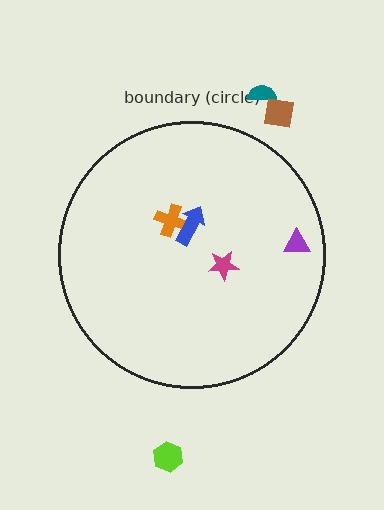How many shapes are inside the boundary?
4 inside, 3 outside.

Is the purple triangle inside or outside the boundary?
Inside.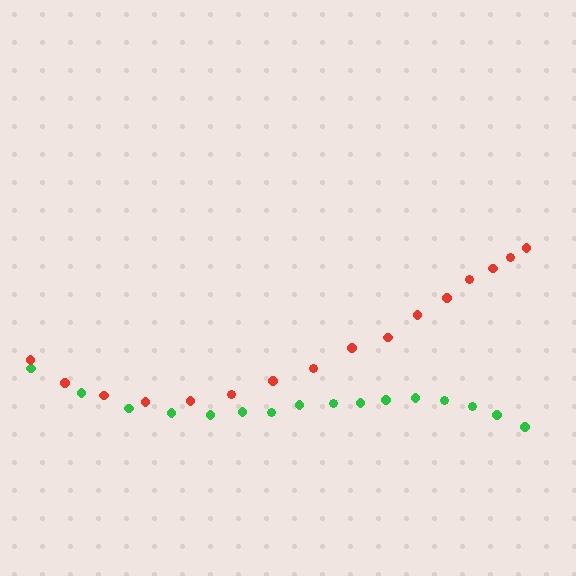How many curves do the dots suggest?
There are 2 distinct paths.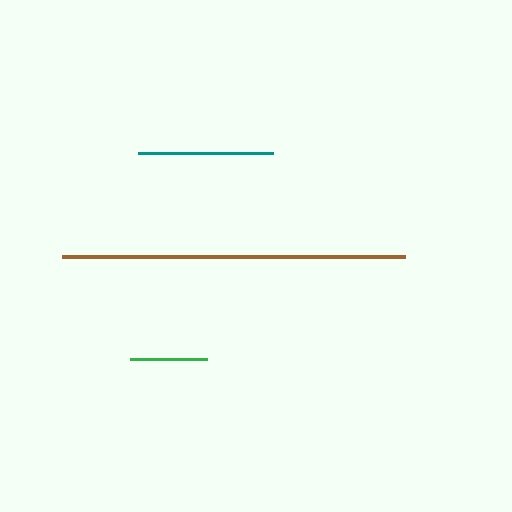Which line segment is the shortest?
The green line is the shortest at approximately 77 pixels.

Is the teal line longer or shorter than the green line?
The teal line is longer than the green line.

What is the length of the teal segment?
The teal segment is approximately 135 pixels long.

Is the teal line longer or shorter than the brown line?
The brown line is longer than the teal line.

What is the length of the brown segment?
The brown segment is approximately 343 pixels long.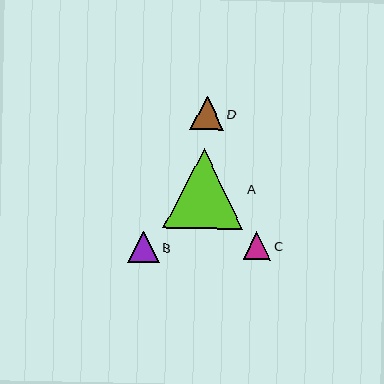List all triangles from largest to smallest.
From largest to smallest: A, D, B, C.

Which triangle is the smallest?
Triangle C is the smallest with a size of approximately 28 pixels.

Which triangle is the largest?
Triangle A is the largest with a size of approximately 80 pixels.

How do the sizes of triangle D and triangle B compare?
Triangle D and triangle B are approximately the same size.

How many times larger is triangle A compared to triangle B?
Triangle A is approximately 2.6 times the size of triangle B.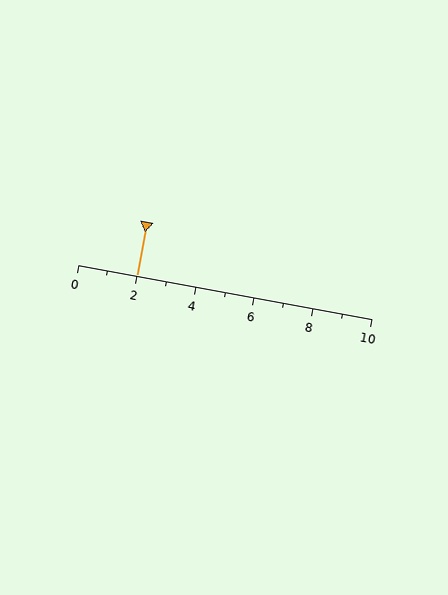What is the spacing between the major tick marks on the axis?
The major ticks are spaced 2 apart.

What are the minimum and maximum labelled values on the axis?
The axis runs from 0 to 10.